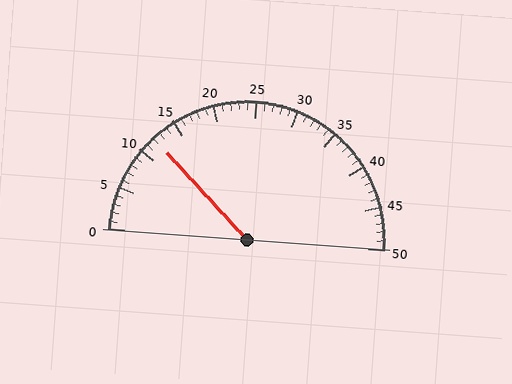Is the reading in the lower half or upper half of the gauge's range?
The reading is in the lower half of the range (0 to 50).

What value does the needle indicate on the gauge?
The needle indicates approximately 12.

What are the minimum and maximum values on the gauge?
The gauge ranges from 0 to 50.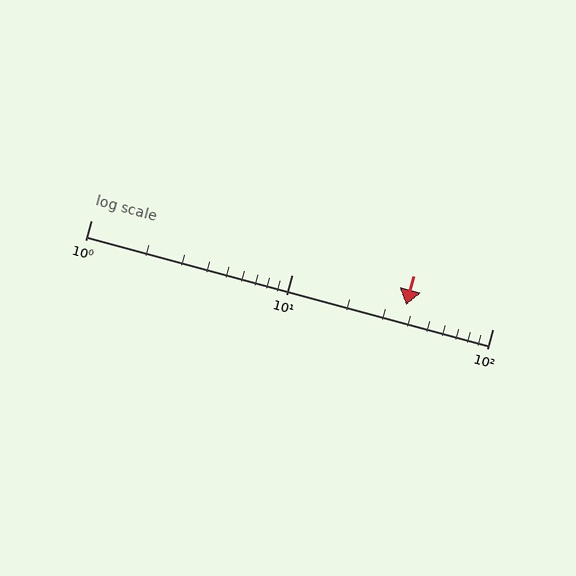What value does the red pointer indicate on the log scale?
The pointer indicates approximately 37.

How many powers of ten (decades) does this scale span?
The scale spans 2 decades, from 1 to 100.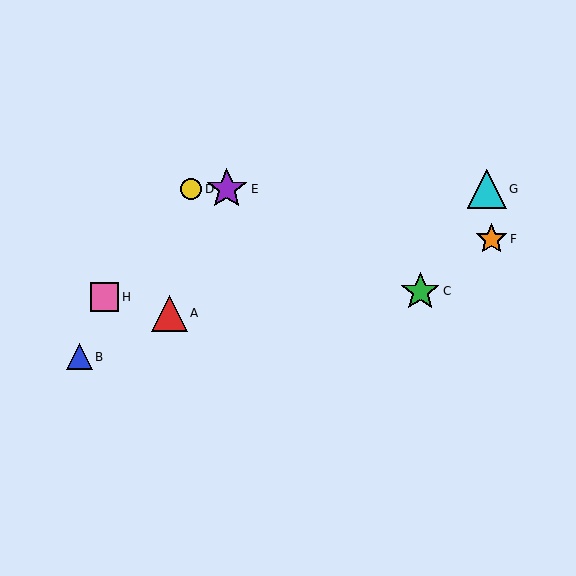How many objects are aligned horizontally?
3 objects (D, E, G) are aligned horizontally.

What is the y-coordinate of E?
Object E is at y≈189.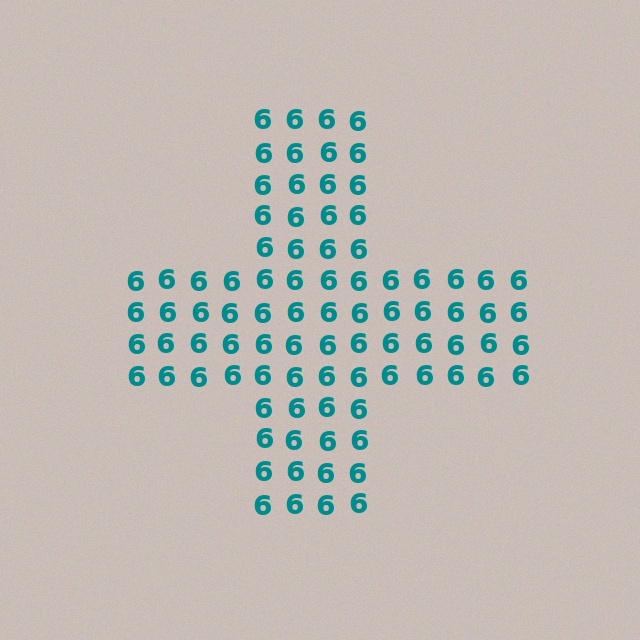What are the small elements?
The small elements are digit 6's.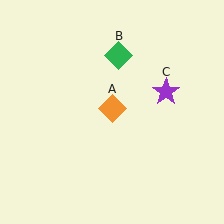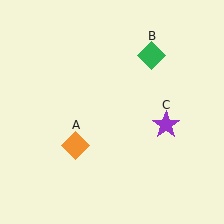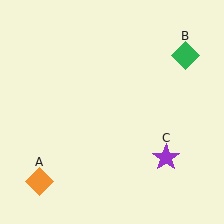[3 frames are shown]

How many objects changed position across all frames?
3 objects changed position: orange diamond (object A), green diamond (object B), purple star (object C).